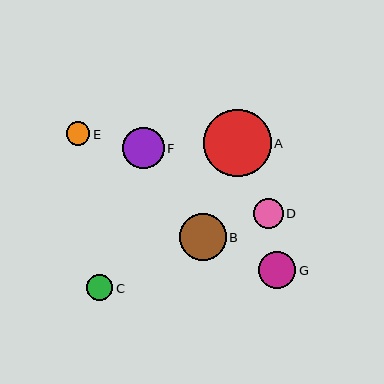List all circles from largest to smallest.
From largest to smallest: A, B, F, G, D, C, E.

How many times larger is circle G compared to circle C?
Circle G is approximately 1.4 times the size of circle C.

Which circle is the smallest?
Circle E is the smallest with a size of approximately 23 pixels.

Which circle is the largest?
Circle A is the largest with a size of approximately 68 pixels.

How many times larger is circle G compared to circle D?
Circle G is approximately 1.2 times the size of circle D.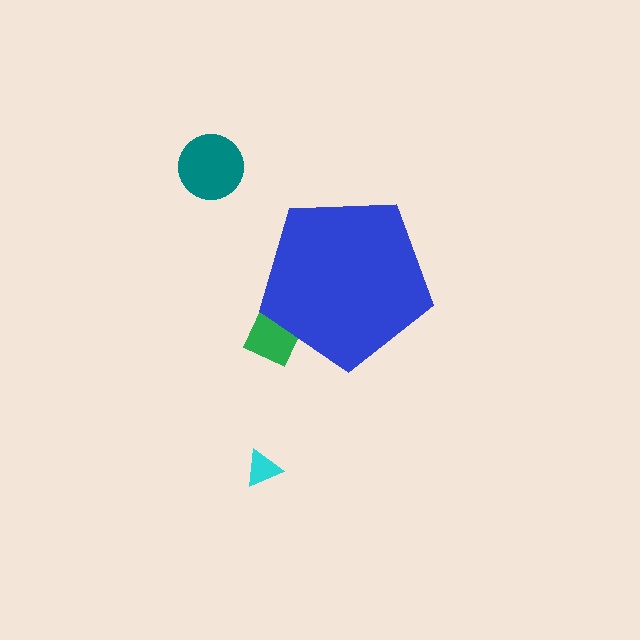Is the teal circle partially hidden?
No, the teal circle is fully visible.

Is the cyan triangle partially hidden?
No, the cyan triangle is fully visible.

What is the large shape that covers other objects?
A blue pentagon.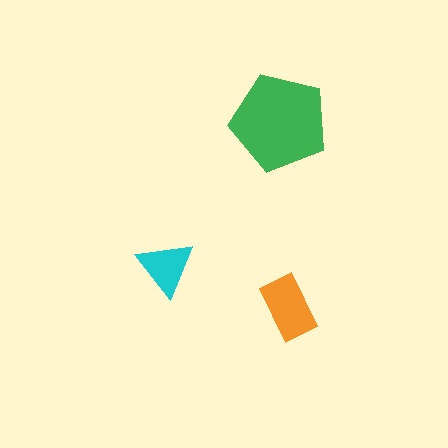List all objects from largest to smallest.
The green pentagon, the orange rectangle, the cyan triangle.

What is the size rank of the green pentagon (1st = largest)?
1st.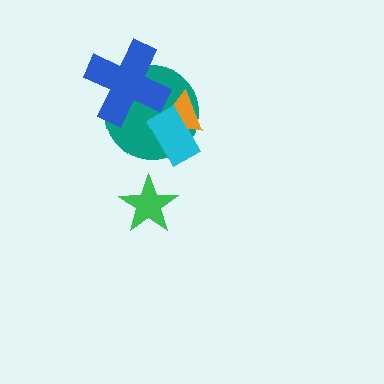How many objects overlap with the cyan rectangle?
2 objects overlap with the cyan rectangle.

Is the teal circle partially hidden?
Yes, it is partially covered by another shape.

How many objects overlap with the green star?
0 objects overlap with the green star.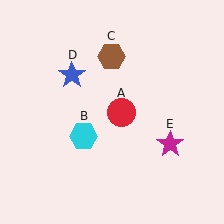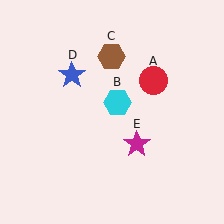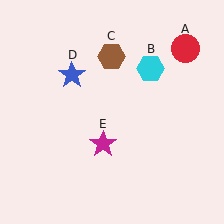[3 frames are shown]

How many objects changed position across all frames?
3 objects changed position: red circle (object A), cyan hexagon (object B), magenta star (object E).